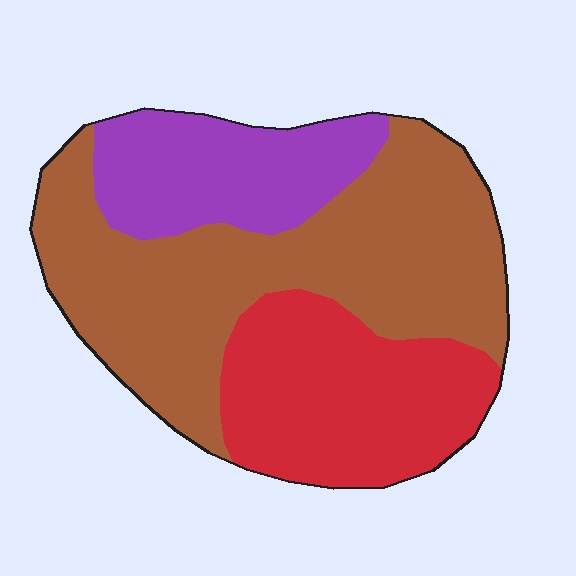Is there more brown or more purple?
Brown.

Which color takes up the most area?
Brown, at roughly 50%.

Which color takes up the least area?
Purple, at roughly 20%.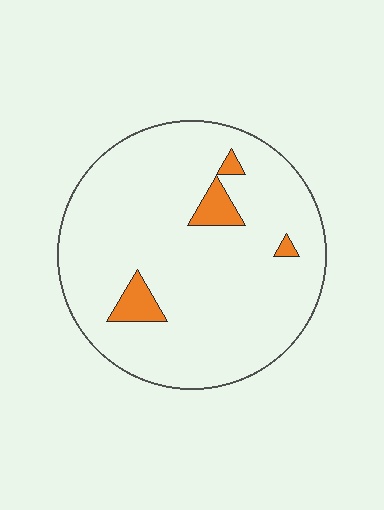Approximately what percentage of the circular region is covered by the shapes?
Approximately 5%.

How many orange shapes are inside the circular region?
4.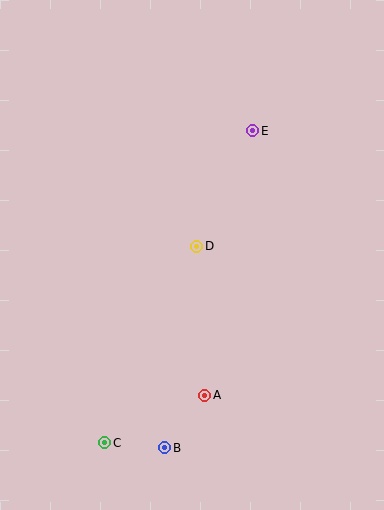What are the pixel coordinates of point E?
Point E is at (253, 131).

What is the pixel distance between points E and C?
The distance between E and C is 345 pixels.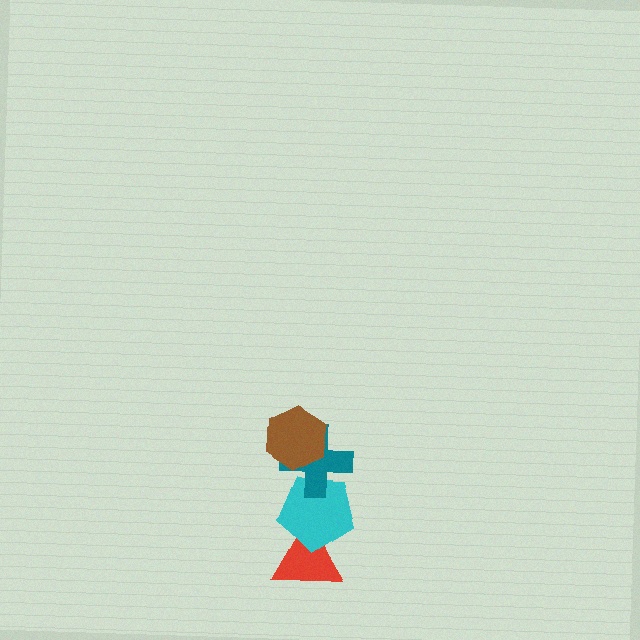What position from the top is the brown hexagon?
The brown hexagon is 1st from the top.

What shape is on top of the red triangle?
The cyan pentagon is on top of the red triangle.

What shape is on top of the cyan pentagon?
The teal cross is on top of the cyan pentagon.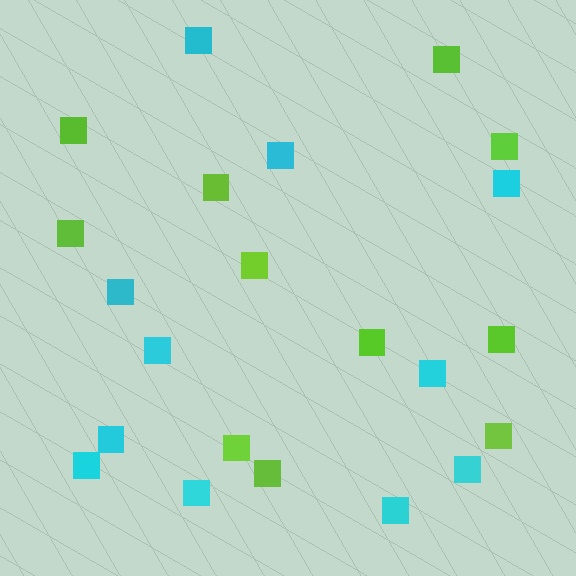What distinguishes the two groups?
There are 2 groups: one group of cyan squares (11) and one group of lime squares (11).